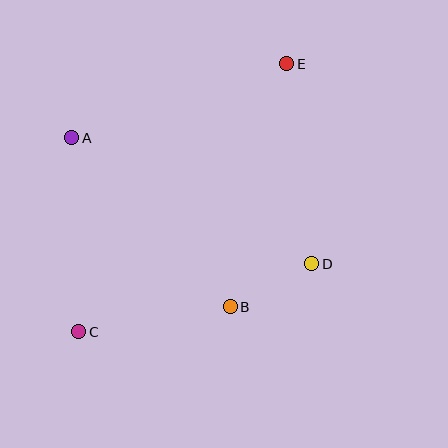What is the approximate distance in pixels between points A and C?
The distance between A and C is approximately 194 pixels.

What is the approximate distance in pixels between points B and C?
The distance between B and C is approximately 154 pixels.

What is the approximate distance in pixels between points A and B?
The distance between A and B is approximately 232 pixels.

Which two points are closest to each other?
Points B and D are closest to each other.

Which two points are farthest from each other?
Points C and E are farthest from each other.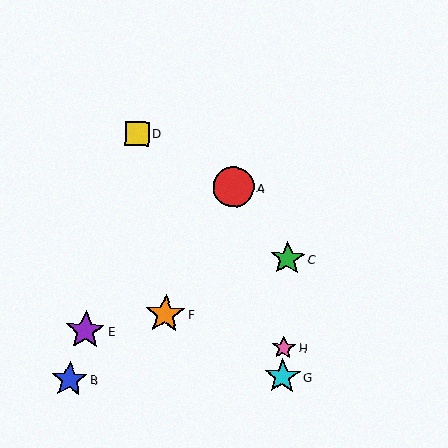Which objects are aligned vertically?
Objects C, G, H are aligned vertically.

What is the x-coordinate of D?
Object D is at x≈137.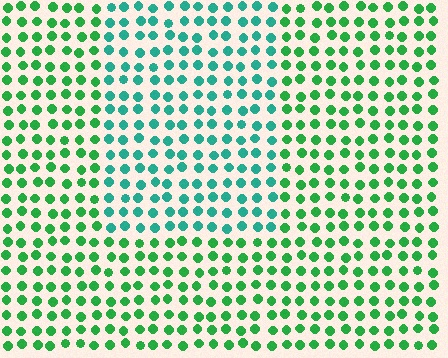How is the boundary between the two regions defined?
The boundary is defined purely by a slight shift in hue (about 36 degrees). Spacing, size, and orientation are identical on both sides.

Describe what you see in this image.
The image is filled with small green elements in a uniform arrangement. A rectangle-shaped region is visible where the elements are tinted to a slightly different hue, forming a subtle color boundary.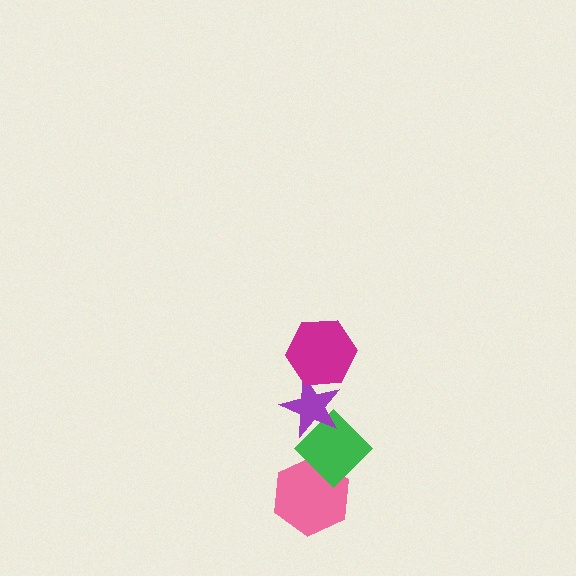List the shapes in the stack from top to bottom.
From top to bottom: the magenta hexagon, the purple star, the green diamond, the pink hexagon.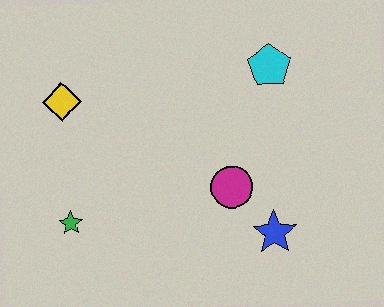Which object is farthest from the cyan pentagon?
The green star is farthest from the cyan pentagon.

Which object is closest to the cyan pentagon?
The magenta circle is closest to the cyan pentagon.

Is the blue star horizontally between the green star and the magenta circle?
No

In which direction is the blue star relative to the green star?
The blue star is to the right of the green star.